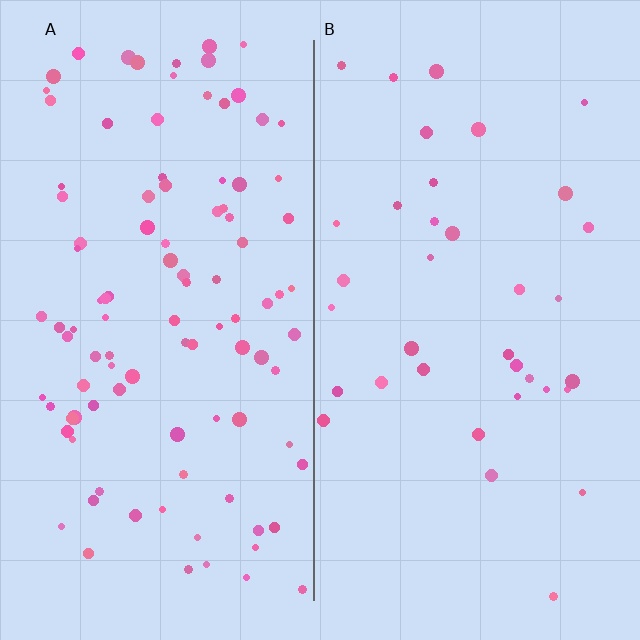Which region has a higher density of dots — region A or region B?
A (the left).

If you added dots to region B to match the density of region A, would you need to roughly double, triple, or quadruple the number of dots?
Approximately triple.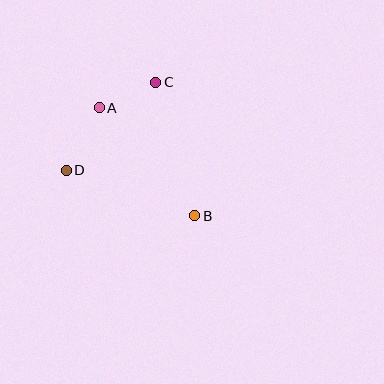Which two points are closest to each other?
Points A and C are closest to each other.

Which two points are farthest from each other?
Points A and B are farthest from each other.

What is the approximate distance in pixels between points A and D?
The distance between A and D is approximately 71 pixels.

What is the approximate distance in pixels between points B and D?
The distance between B and D is approximately 136 pixels.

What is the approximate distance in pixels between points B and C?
The distance between B and C is approximately 139 pixels.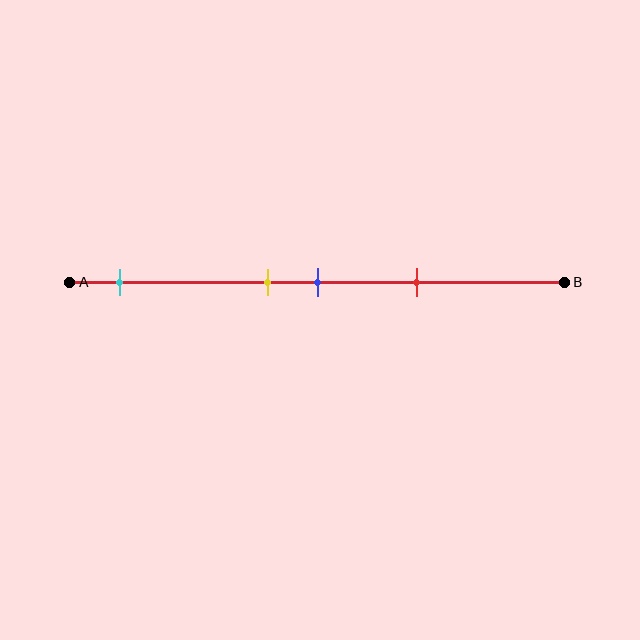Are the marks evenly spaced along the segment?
No, the marks are not evenly spaced.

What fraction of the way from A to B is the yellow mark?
The yellow mark is approximately 40% (0.4) of the way from A to B.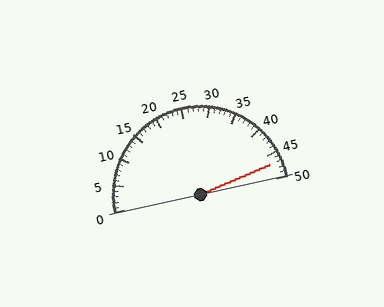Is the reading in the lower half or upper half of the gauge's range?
The reading is in the upper half of the range (0 to 50).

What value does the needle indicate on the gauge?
The needle indicates approximately 47.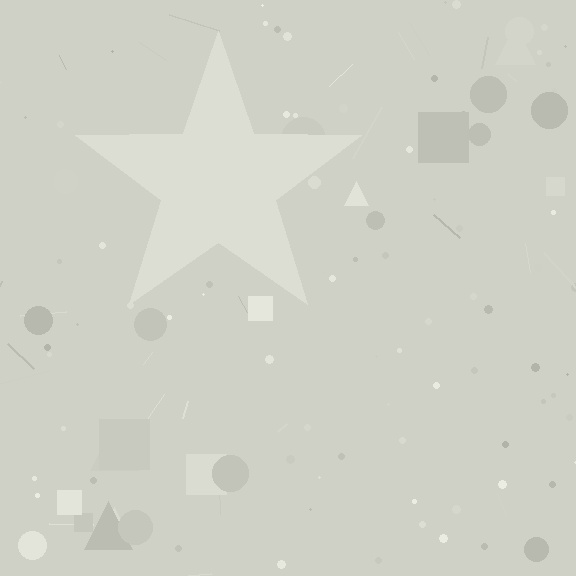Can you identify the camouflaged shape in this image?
The camouflaged shape is a star.